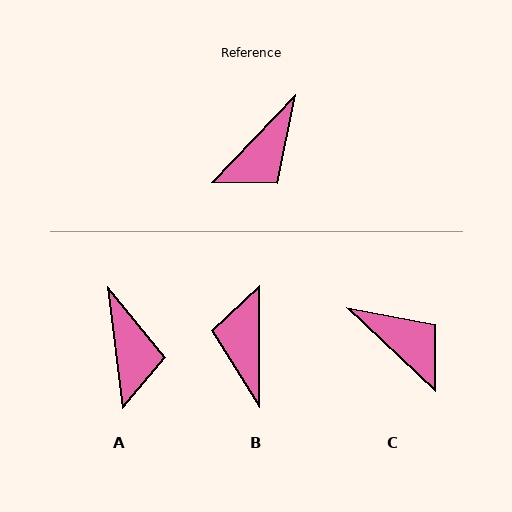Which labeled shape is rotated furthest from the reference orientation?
B, about 137 degrees away.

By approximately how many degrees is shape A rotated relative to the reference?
Approximately 50 degrees counter-clockwise.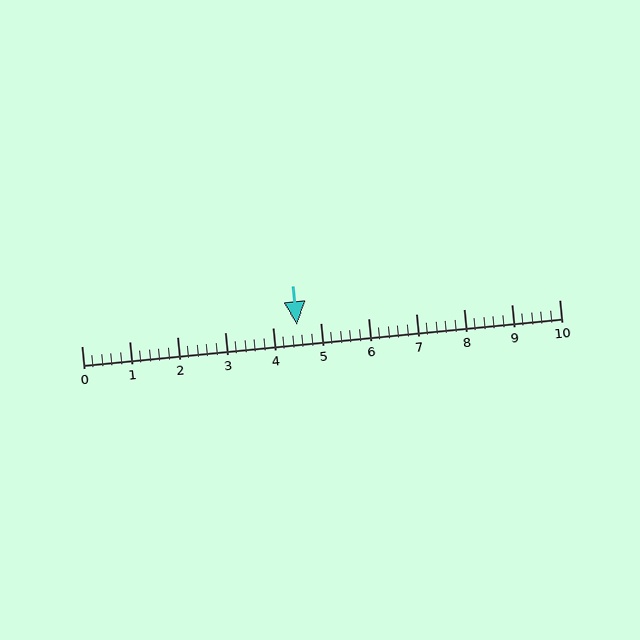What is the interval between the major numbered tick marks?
The major tick marks are spaced 1 units apart.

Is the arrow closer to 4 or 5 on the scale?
The arrow is closer to 5.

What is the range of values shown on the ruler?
The ruler shows values from 0 to 10.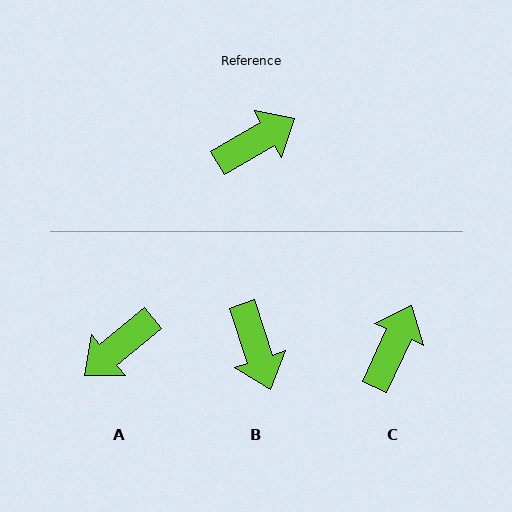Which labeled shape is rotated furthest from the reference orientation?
A, about 171 degrees away.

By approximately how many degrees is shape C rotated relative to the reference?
Approximately 35 degrees counter-clockwise.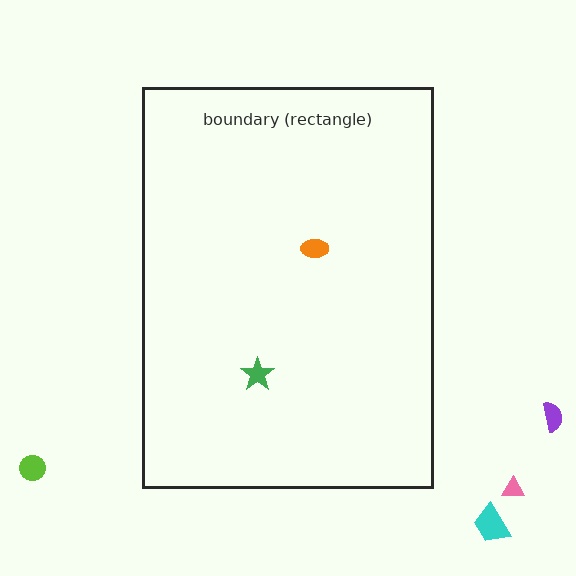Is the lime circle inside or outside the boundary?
Outside.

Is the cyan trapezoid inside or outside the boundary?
Outside.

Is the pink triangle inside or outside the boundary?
Outside.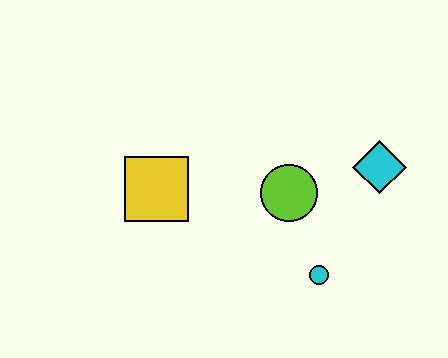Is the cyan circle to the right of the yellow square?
Yes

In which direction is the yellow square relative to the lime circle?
The yellow square is to the left of the lime circle.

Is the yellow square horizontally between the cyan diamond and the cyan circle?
No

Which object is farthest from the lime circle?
The yellow square is farthest from the lime circle.